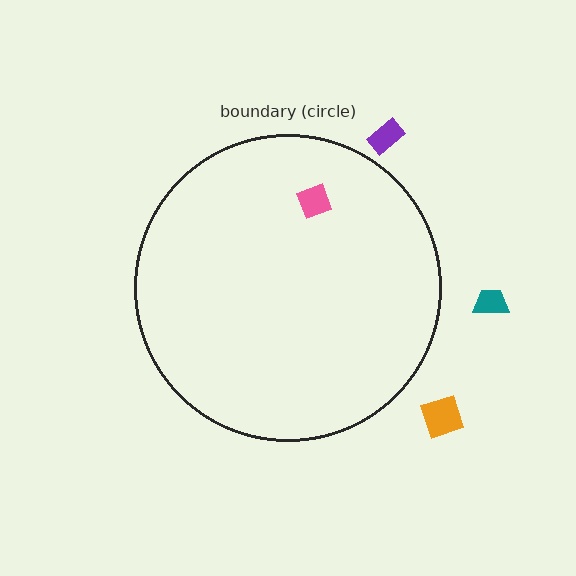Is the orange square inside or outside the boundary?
Outside.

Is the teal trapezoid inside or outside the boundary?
Outside.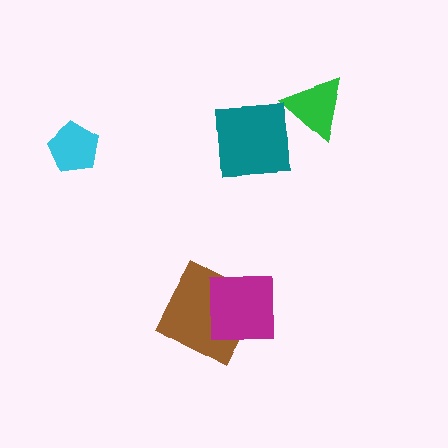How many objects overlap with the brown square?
1 object overlaps with the brown square.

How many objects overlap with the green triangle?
0 objects overlap with the green triangle.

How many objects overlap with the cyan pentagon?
0 objects overlap with the cyan pentagon.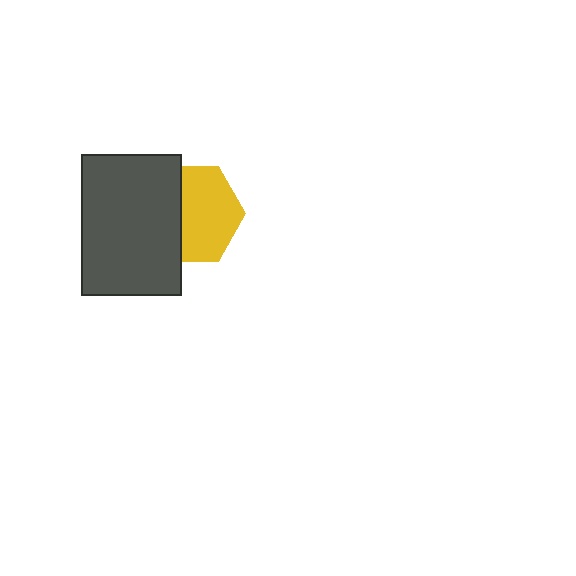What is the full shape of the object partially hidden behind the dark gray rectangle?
The partially hidden object is a yellow hexagon.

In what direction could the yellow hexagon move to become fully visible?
The yellow hexagon could move right. That would shift it out from behind the dark gray rectangle entirely.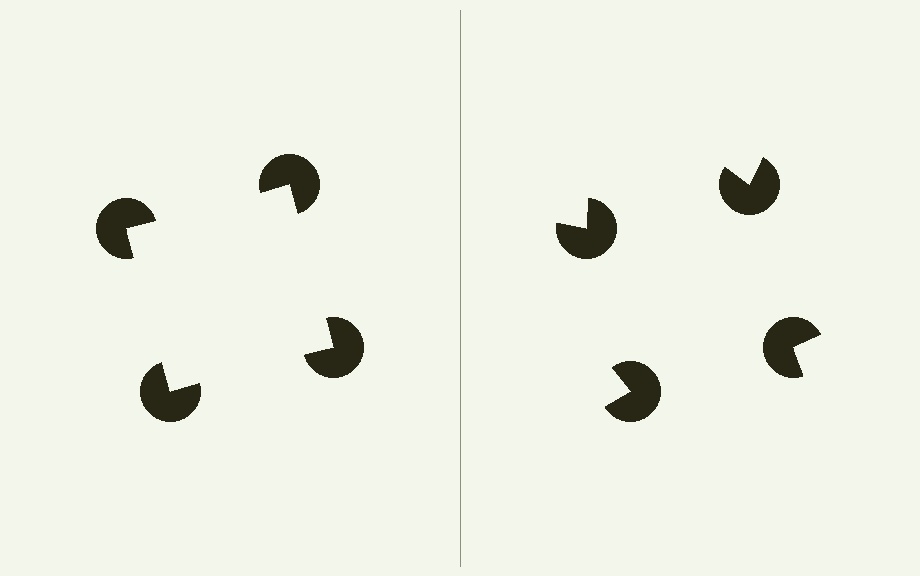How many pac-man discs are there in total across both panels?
8 — 4 on each side.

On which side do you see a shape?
An illusory square appears on the left side. On the right side the wedge cuts are rotated, so no coherent shape forms.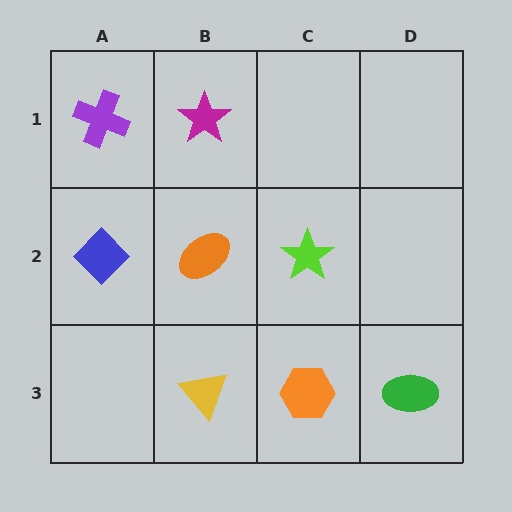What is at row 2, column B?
An orange ellipse.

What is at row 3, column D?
A green ellipse.